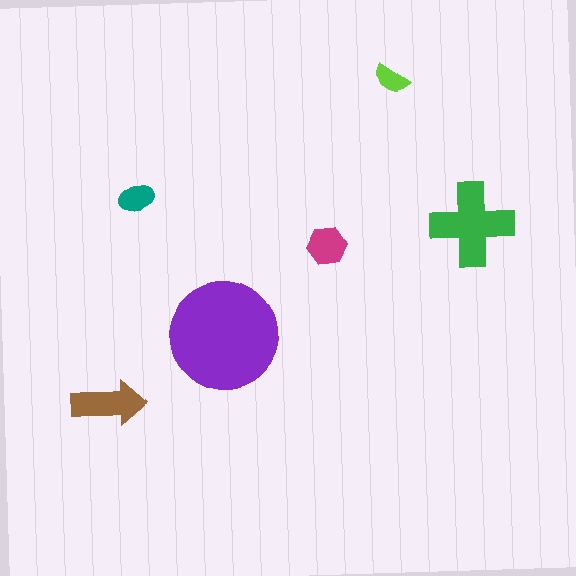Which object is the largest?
The purple circle.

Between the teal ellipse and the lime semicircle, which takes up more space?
The teal ellipse.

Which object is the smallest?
The lime semicircle.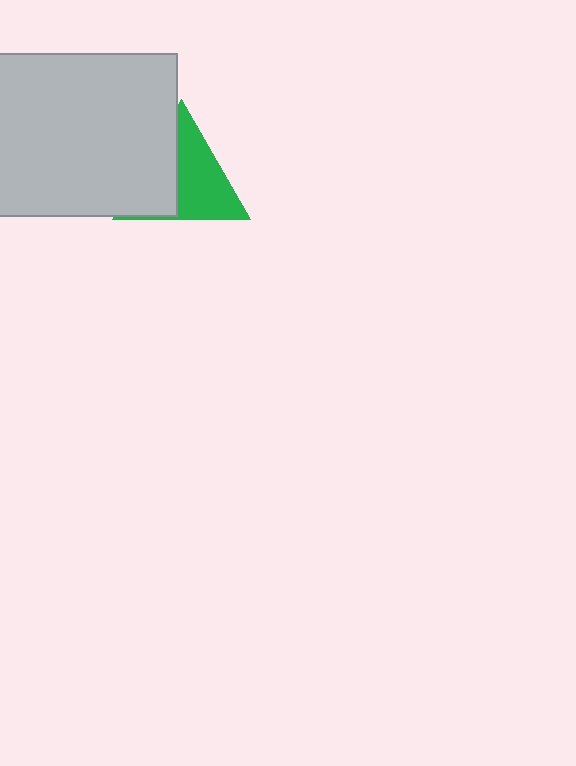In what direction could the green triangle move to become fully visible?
The green triangle could move right. That would shift it out from behind the light gray rectangle entirely.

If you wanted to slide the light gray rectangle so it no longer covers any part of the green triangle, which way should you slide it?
Slide it left — that is the most direct way to separate the two shapes.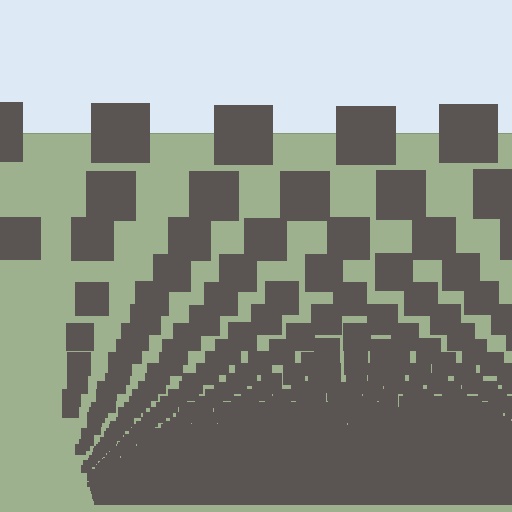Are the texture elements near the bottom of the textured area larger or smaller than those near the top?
Smaller. The gradient is inverted — elements near the bottom are smaller and denser.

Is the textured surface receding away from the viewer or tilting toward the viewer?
The surface appears to tilt toward the viewer. Texture elements get larger and sparser toward the top.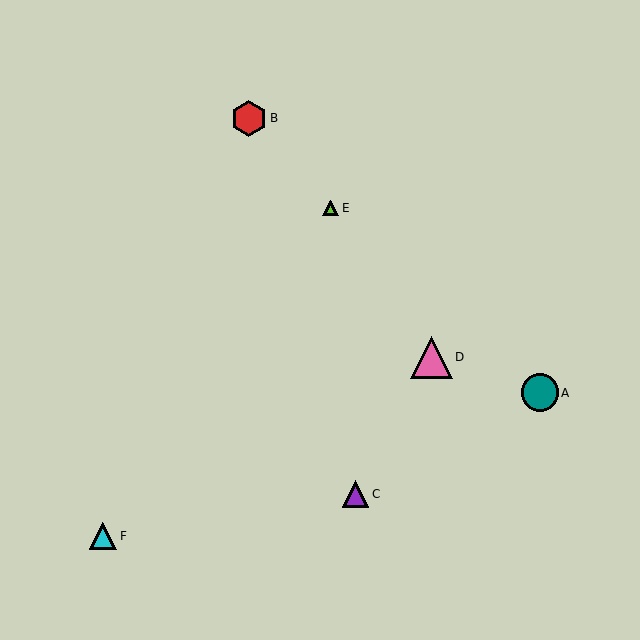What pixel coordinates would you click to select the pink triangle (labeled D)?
Click at (431, 357) to select the pink triangle D.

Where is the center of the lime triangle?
The center of the lime triangle is at (331, 208).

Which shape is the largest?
The pink triangle (labeled D) is the largest.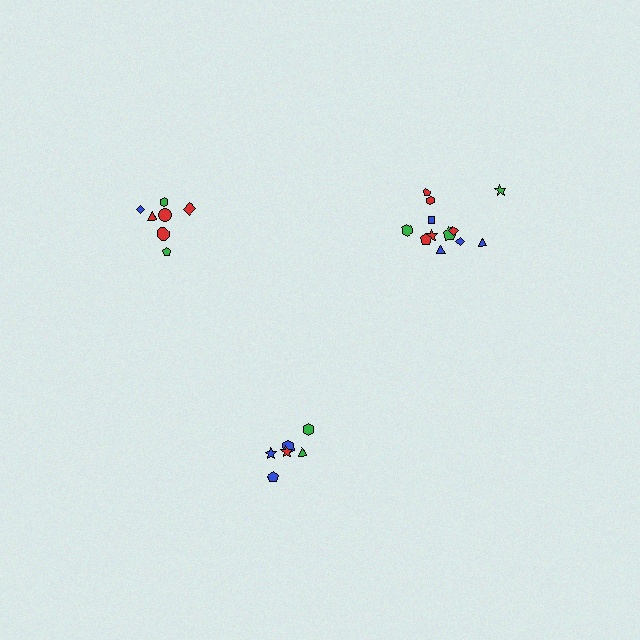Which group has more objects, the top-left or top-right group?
The top-right group.